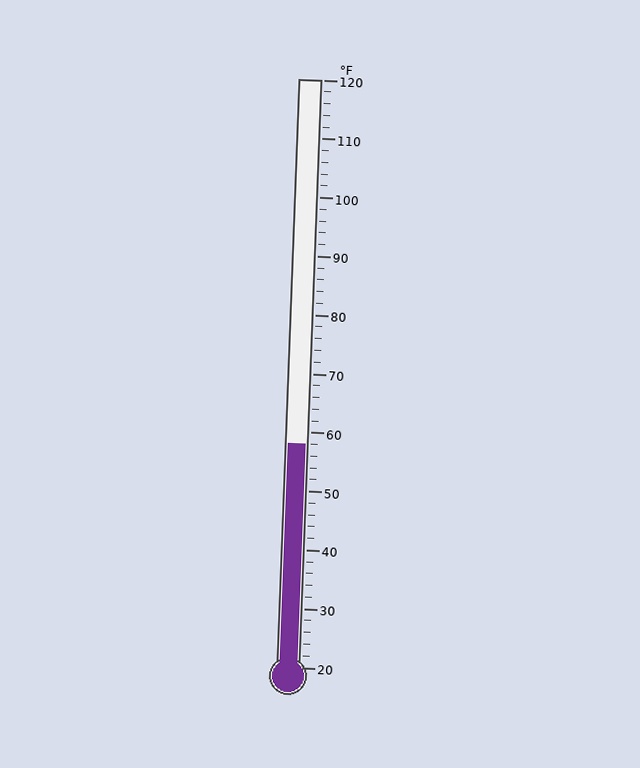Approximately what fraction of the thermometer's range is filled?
The thermometer is filled to approximately 40% of its range.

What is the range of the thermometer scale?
The thermometer scale ranges from 20°F to 120°F.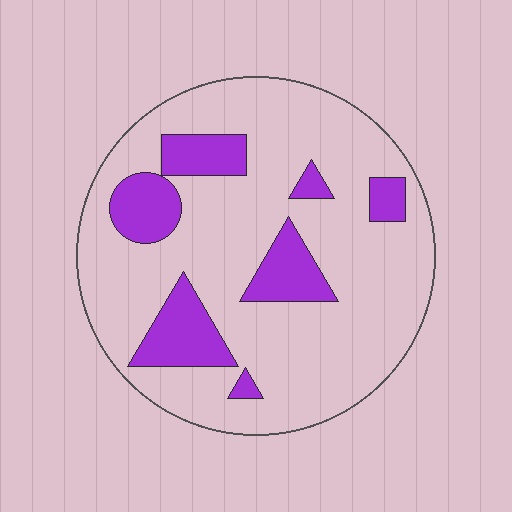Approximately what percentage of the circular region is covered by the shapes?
Approximately 20%.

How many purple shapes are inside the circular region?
7.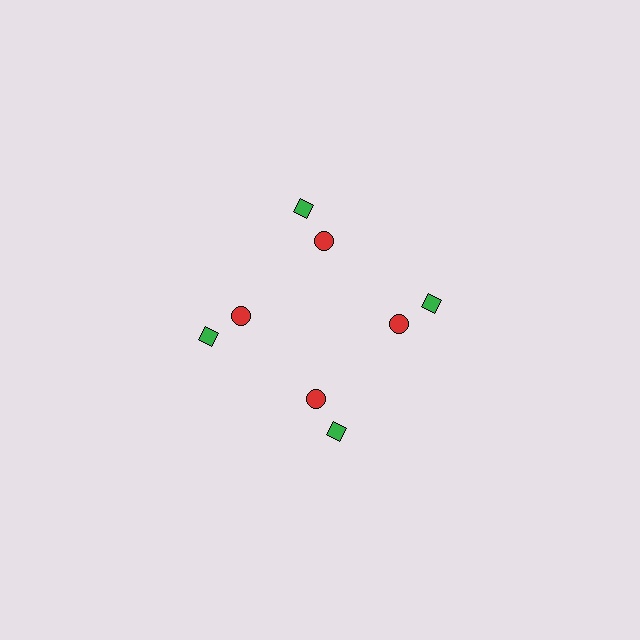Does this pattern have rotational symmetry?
Yes, this pattern has 4-fold rotational symmetry. It looks the same after rotating 90 degrees around the center.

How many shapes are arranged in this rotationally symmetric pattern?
There are 8 shapes, arranged in 4 groups of 2.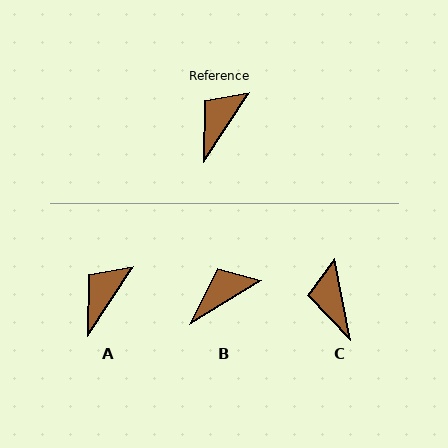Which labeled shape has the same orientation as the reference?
A.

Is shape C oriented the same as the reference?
No, it is off by about 45 degrees.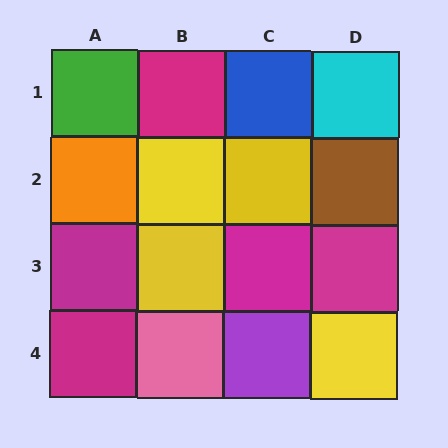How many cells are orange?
1 cell is orange.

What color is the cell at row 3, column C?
Magenta.